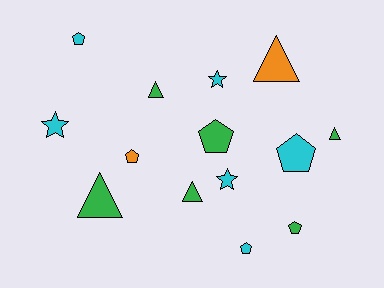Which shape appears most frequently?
Pentagon, with 6 objects.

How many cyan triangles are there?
There are no cyan triangles.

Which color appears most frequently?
Green, with 6 objects.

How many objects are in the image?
There are 14 objects.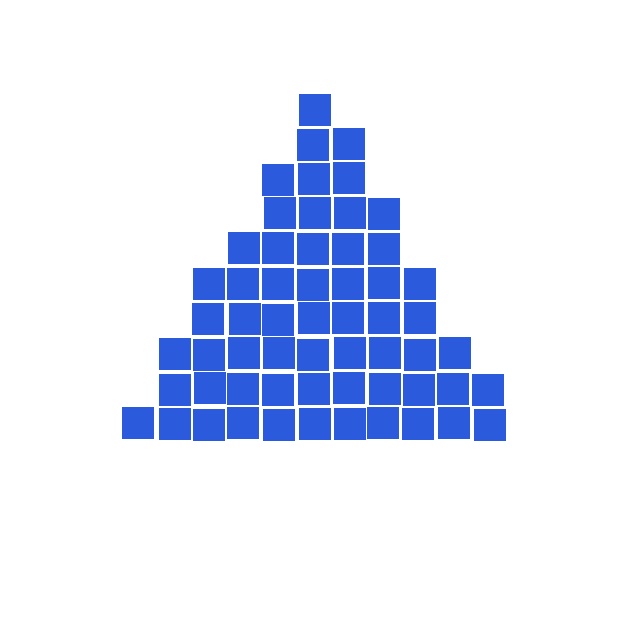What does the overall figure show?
The overall figure shows a triangle.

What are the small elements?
The small elements are squares.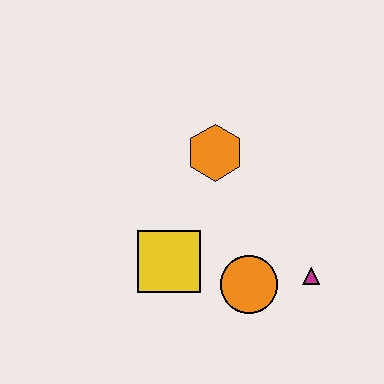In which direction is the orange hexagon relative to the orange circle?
The orange hexagon is above the orange circle.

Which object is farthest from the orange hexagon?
The magenta triangle is farthest from the orange hexagon.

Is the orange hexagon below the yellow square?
No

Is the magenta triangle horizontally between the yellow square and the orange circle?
No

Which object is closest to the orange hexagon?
The yellow square is closest to the orange hexagon.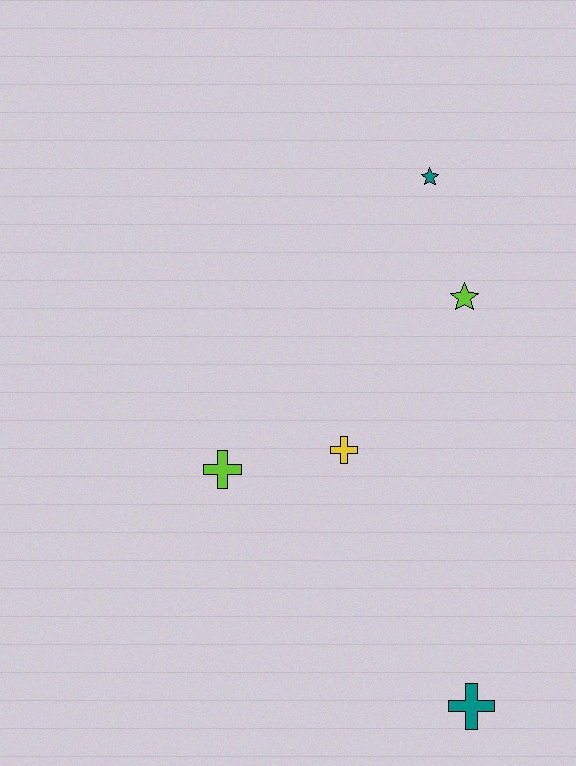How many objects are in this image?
There are 5 objects.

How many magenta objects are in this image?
There are no magenta objects.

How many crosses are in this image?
There are 3 crosses.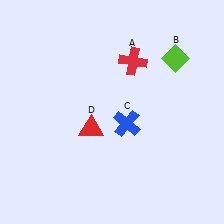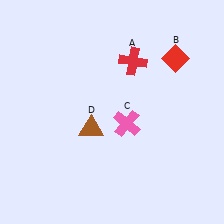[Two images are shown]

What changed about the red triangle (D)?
In Image 1, D is red. In Image 2, it changed to brown.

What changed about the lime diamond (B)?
In Image 1, B is lime. In Image 2, it changed to red.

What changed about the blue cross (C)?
In Image 1, C is blue. In Image 2, it changed to pink.